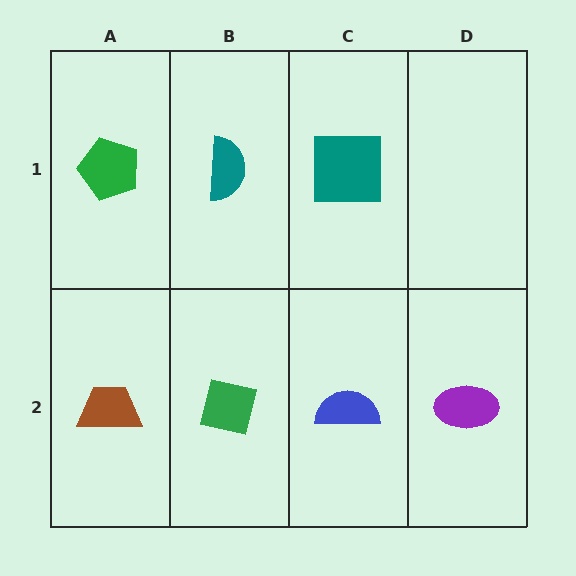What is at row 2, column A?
A brown trapezoid.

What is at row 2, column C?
A blue semicircle.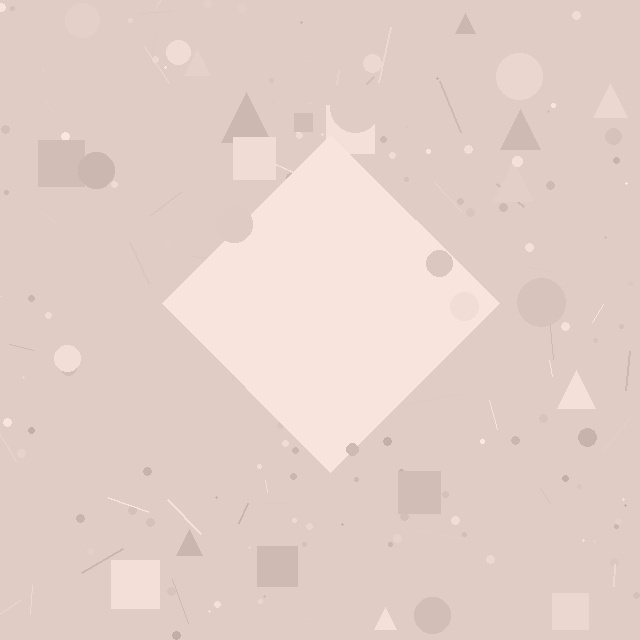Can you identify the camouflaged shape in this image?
The camouflaged shape is a diamond.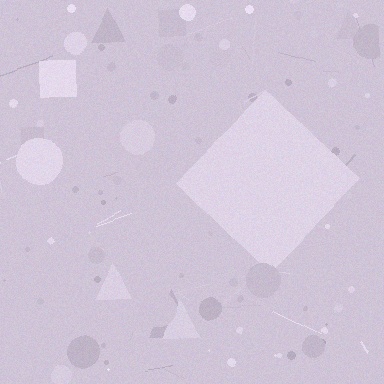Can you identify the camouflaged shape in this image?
The camouflaged shape is a diamond.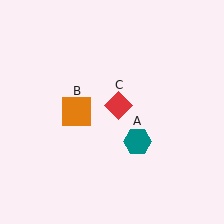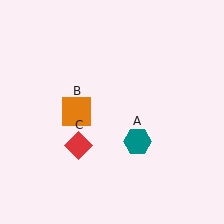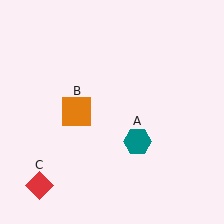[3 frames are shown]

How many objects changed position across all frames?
1 object changed position: red diamond (object C).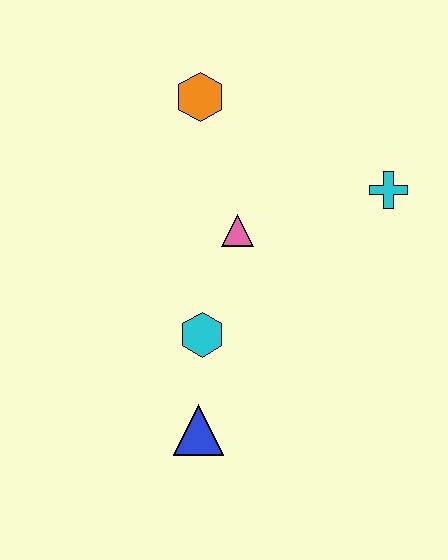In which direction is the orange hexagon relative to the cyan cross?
The orange hexagon is to the left of the cyan cross.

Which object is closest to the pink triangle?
The cyan hexagon is closest to the pink triangle.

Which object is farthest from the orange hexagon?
The blue triangle is farthest from the orange hexagon.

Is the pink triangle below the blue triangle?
No